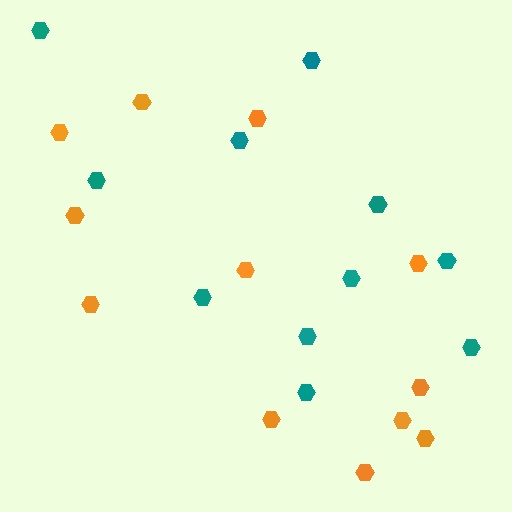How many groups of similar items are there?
There are 2 groups: one group of teal hexagons (11) and one group of orange hexagons (12).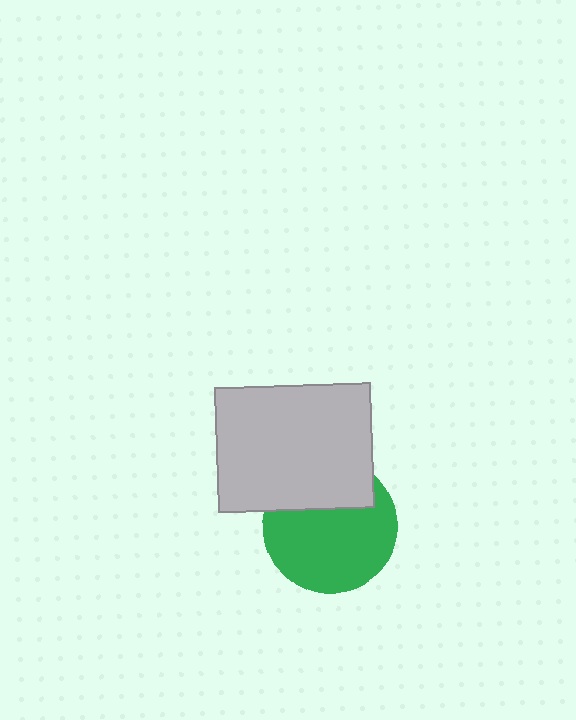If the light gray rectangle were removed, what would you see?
You would see the complete green circle.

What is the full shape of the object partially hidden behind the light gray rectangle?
The partially hidden object is a green circle.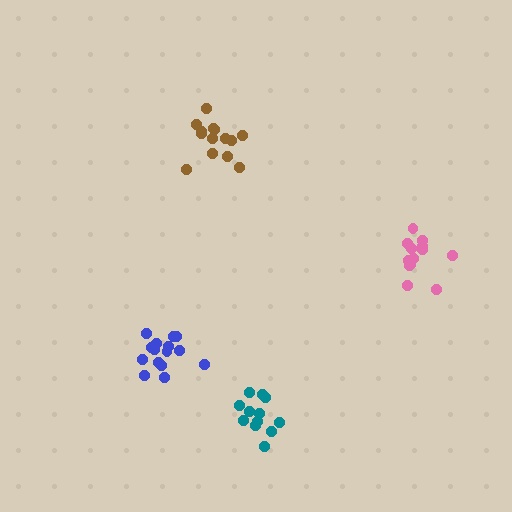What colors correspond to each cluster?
The clusters are colored: blue, pink, brown, teal.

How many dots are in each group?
Group 1: 15 dots, Group 2: 13 dots, Group 3: 14 dots, Group 4: 12 dots (54 total).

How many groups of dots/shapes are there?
There are 4 groups.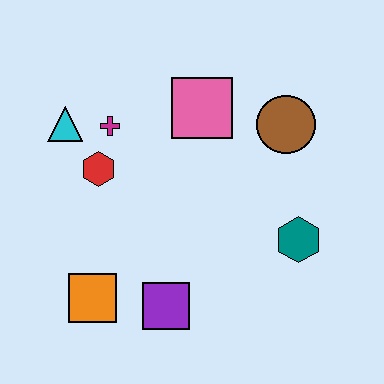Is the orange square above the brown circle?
No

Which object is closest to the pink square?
The brown circle is closest to the pink square.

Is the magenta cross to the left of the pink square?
Yes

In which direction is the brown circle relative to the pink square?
The brown circle is to the right of the pink square.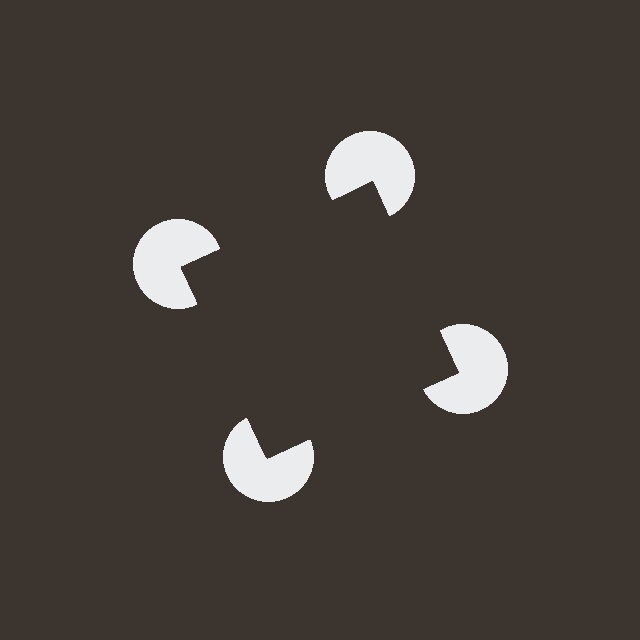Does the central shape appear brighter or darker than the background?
It typically appears slightly darker than the background, even though no actual brightness change is drawn.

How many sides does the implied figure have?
4 sides.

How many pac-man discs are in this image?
There are 4 — one at each vertex of the illusory square.